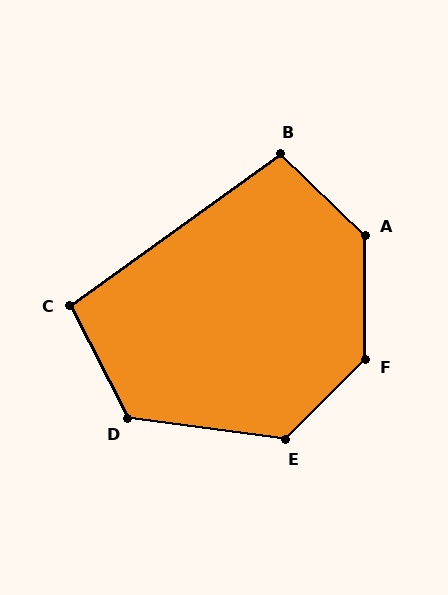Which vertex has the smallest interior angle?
C, at approximately 99 degrees.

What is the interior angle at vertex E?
Approximately 127 degrees (obtuse).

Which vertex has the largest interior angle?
F, at approximately 135 degrees.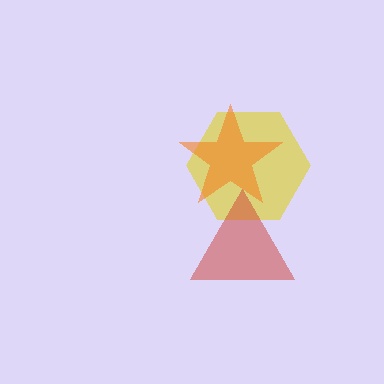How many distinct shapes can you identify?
There are 3 distinct shapes: a yellow hexagon, a red triangle, an orange star.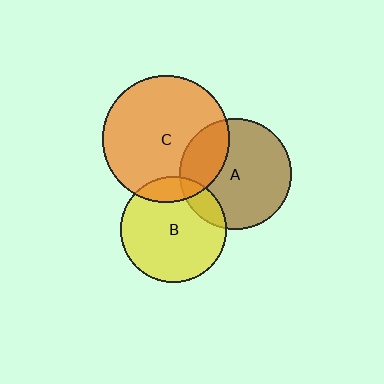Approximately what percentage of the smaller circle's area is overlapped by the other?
Approximately 15%.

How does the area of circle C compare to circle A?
Approximately 1.3 times.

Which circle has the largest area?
Circle C (orange).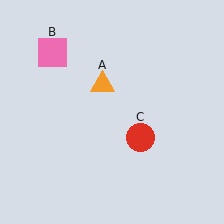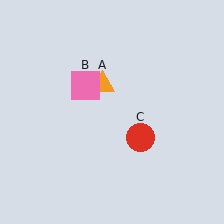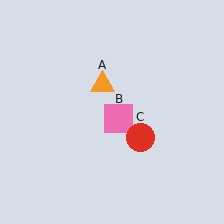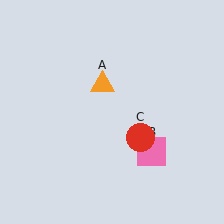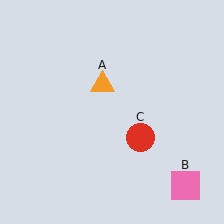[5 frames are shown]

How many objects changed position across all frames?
1 object changed position: pink square (object B).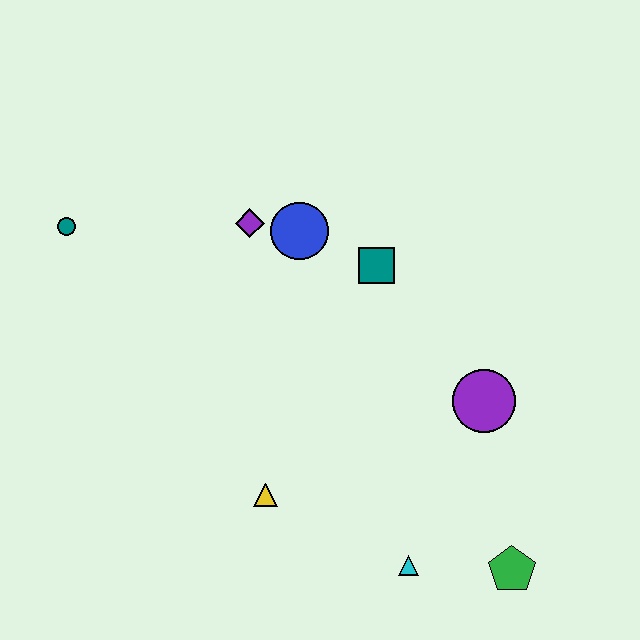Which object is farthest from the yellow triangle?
The teal circle is farthest from the yellow triangle.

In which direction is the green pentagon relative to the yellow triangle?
The green pentagon is to the right of the yellow triangle.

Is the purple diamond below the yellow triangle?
No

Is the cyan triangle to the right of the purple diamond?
Yes